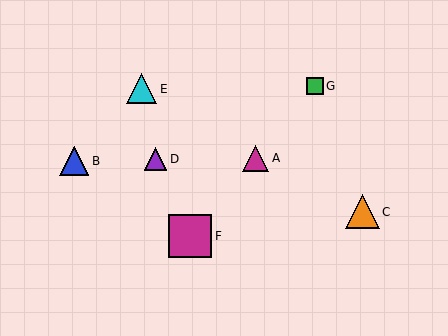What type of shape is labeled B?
Shape B is a blue triangle.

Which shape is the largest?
The magenta square (labeled F) is the largest.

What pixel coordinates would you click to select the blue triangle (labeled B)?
Click at (74, 161) to select the blue triangle B.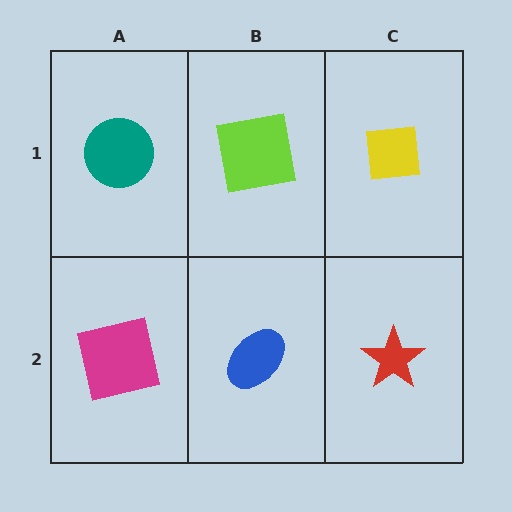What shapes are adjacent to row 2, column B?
A lime square (row 1, column B), a magenta square (row 2, column A), a red star (row 2, column C).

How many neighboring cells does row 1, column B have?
3.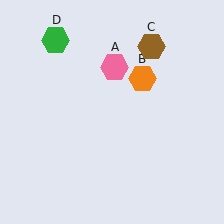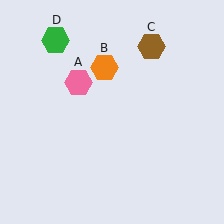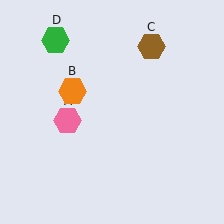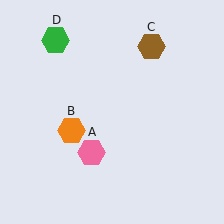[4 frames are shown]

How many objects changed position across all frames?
2 objects changed position: pink hexagon (object A), orange hexagon (object B).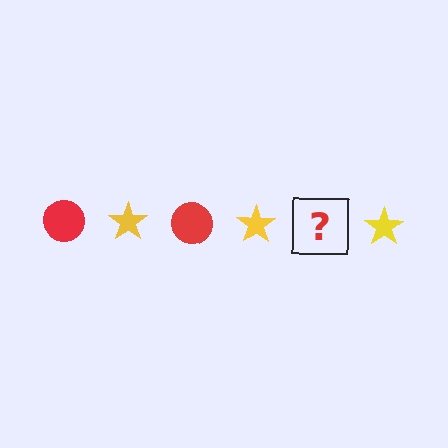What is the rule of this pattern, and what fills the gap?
The rule is that the pattern alternates between red circle and yellow star. The gap should be filled with a red circle.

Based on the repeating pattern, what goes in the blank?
The blank should be a red circle.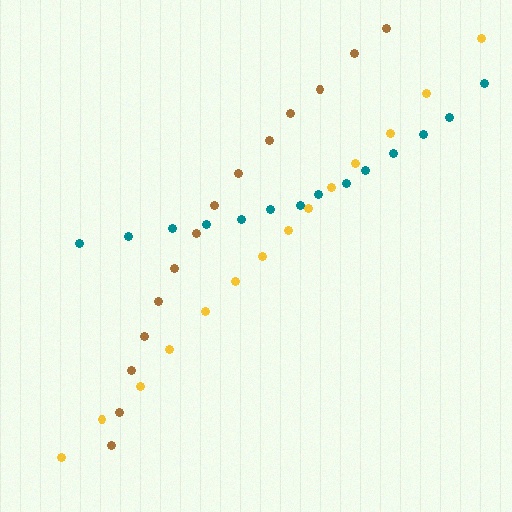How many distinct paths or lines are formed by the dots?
There are 3 distinct paths.